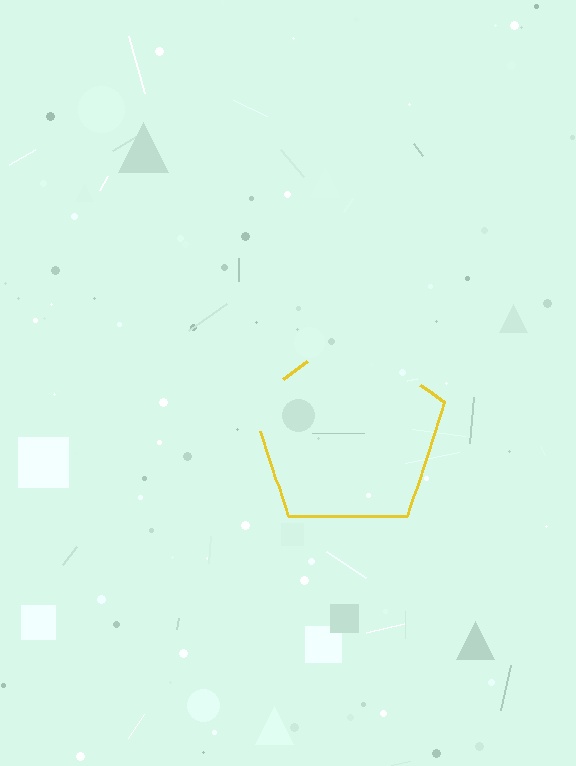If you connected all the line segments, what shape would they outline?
They would outline a pentagon.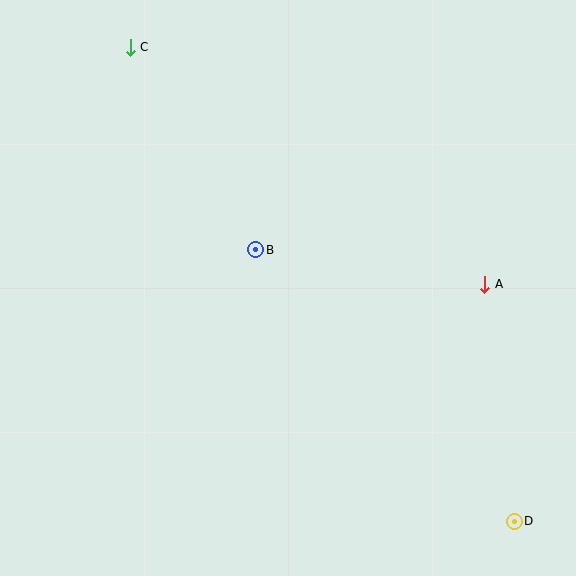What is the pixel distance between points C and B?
The distance between C and B is 238 pixels.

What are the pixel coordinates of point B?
Point B is at (256, 250).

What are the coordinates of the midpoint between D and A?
The midpoint between D and A is at (500, 403).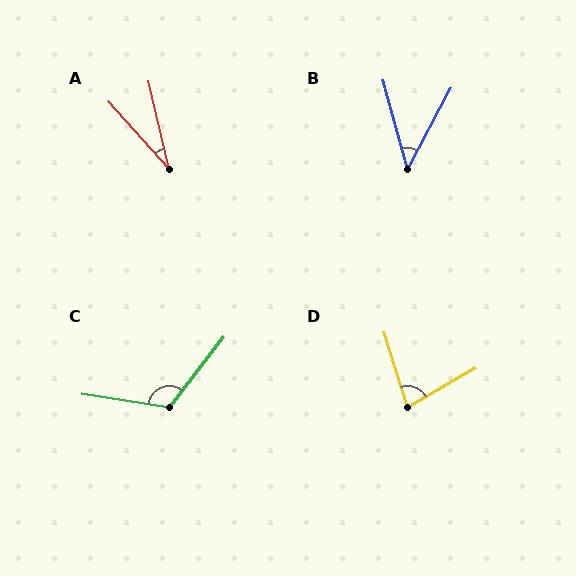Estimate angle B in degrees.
Approximately 43 degrees.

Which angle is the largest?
C, at approximately 119 degrees.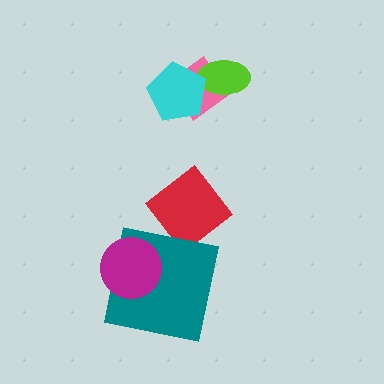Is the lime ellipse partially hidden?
Yes, it is partially covered by another shape.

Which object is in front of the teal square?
The magenta circle is in front of the teal square.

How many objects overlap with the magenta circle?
1 object overlaps with the magenta circle.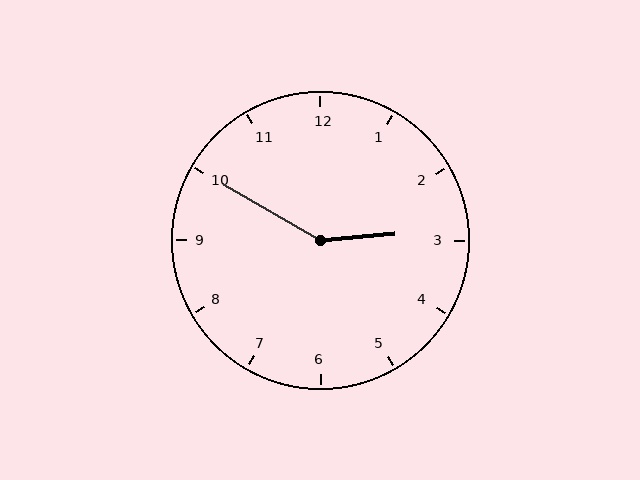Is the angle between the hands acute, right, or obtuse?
It is obtuse.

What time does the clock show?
2:50.